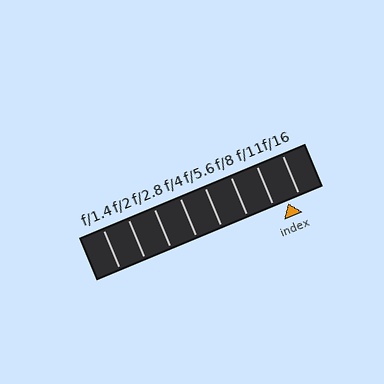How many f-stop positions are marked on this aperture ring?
There are 8 f-stop positions marked.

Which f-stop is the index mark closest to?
The index mark is closest to f/16.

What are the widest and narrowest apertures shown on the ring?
The widest aperture shown is f/1.4 and the narrowest is f/16.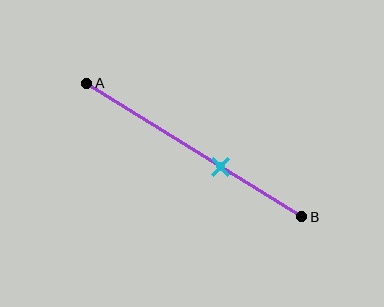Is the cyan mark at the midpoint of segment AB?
No, the mark is at about 60% from A, not at the 50% midpoint.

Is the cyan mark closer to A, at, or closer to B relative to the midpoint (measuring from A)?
The cyan mark is closer to point B than the midpoint of segment AB.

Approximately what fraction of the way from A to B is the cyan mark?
The cyan mark is approximately 60% of the way from A to B.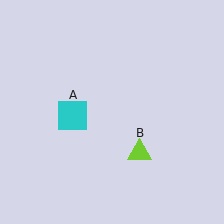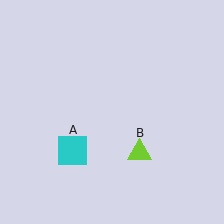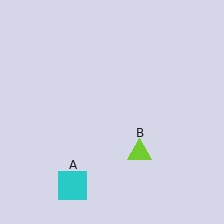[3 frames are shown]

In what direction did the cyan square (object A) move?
The cyan square (object A) moved down.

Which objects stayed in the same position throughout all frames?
Lime triangle (object B) remained stationary.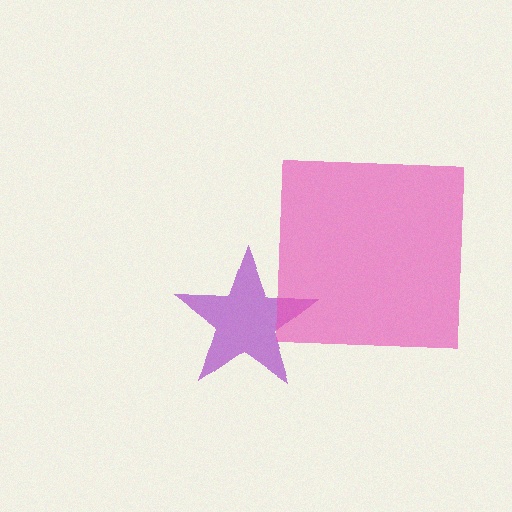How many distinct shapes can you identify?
There are 2 distinct shapes: a purple star, a pink square.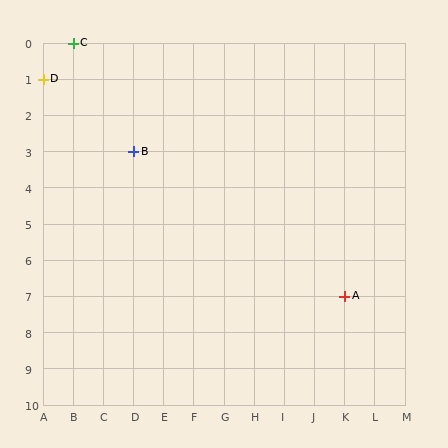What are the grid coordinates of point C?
Point C is at grid coordinates (B, 0).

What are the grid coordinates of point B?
Point B is at grid coordinates (D, 3).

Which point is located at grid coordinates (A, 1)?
Point D is at (A, 1).